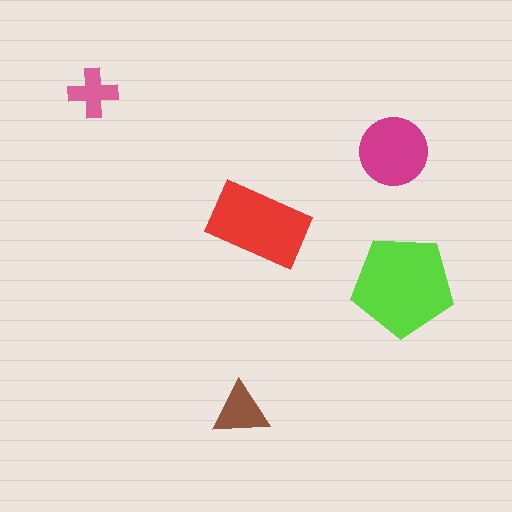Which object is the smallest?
The pink cross.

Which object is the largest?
The lime pentagon.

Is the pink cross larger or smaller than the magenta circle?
Smaller.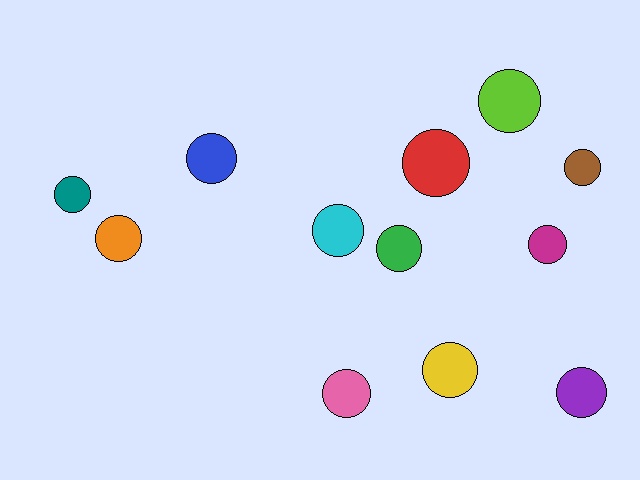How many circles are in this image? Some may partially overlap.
There are 12 circles.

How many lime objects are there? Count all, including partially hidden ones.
There is 1 lime object.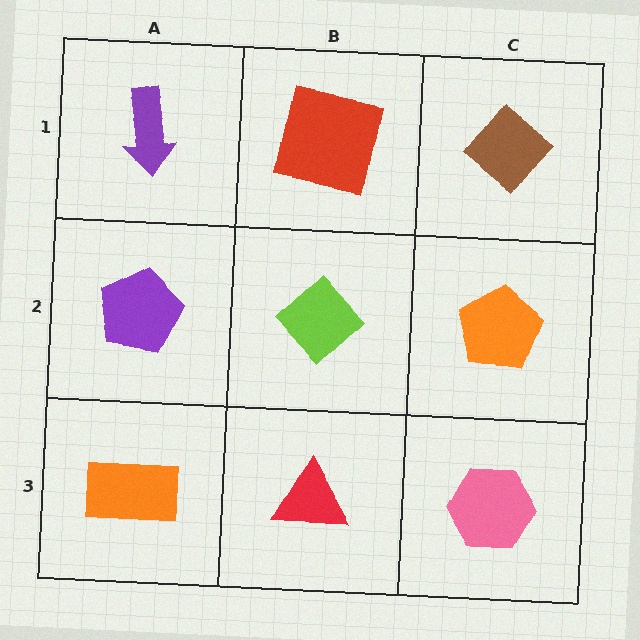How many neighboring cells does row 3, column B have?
3.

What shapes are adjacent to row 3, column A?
A purple pentagon (row 2, column A), a red triangle (row 3, column B).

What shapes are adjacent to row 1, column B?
A lime diamond (row 2, column B), a purple arrow (row 1, column A), a brown diamond (row 1, column C).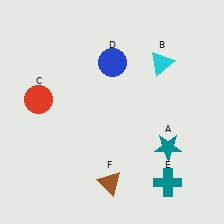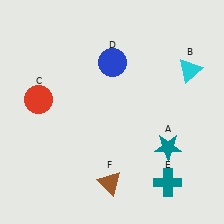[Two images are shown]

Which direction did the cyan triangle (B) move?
The cyan triangle (B) moved right.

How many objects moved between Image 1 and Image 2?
1 object moved between the two images.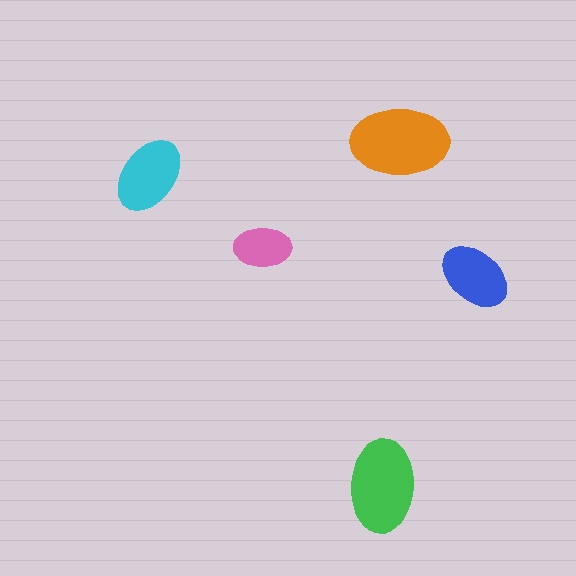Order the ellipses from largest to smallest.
the orange one, the green one, the cyan one, the blue one, the pink one.